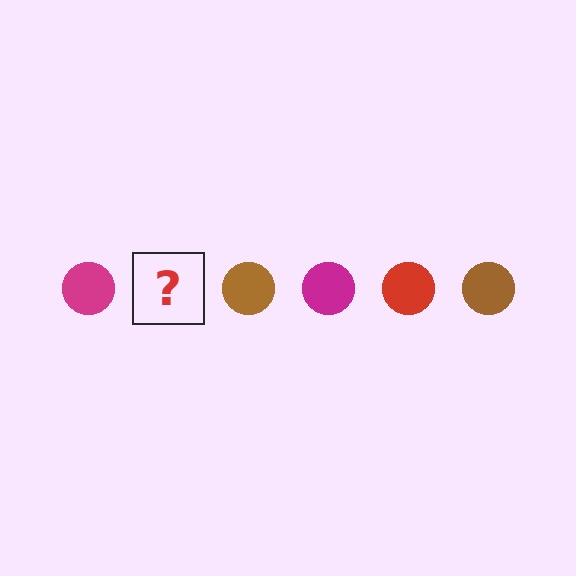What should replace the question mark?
The question mark should be replaced with a red circle.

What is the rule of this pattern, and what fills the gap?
The rule is that the pattern cycles through magenta, red, brown circles. The gap should be filled with a red circle.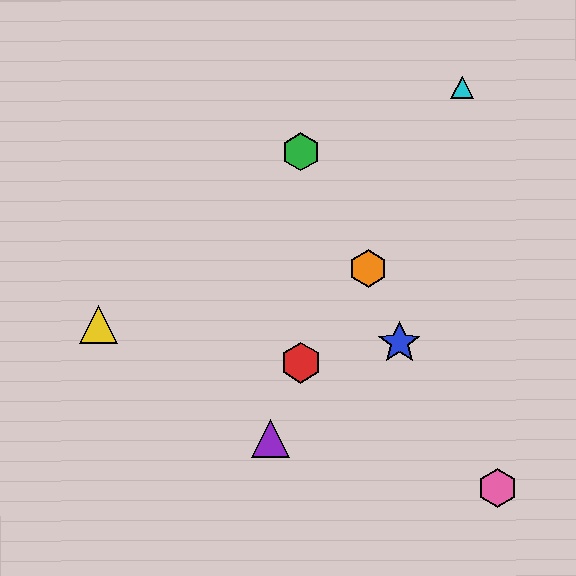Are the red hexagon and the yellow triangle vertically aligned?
No, the red hexagon is at x≈301 and the yellow triangle is at x≈99.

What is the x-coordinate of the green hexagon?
The green hexagon is at x≈301.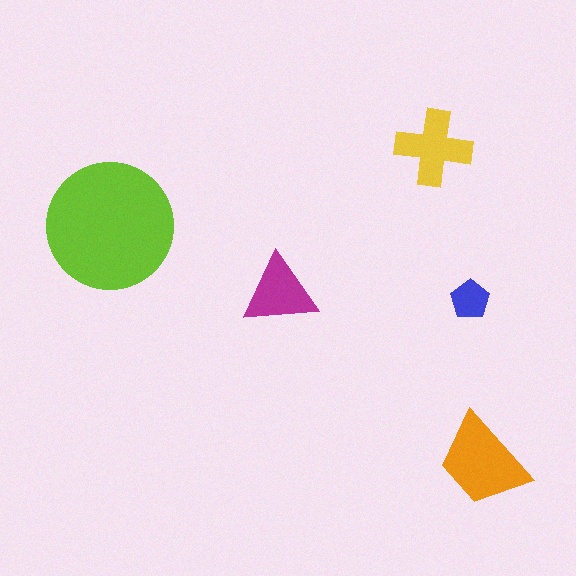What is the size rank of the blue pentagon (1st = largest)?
5th.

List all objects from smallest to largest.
The blue pentagon, the magenta triangle, the yellow cross, the orange trapezoid, the lime circle.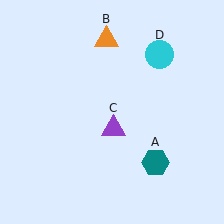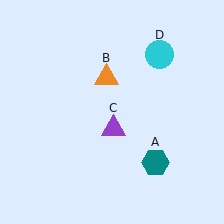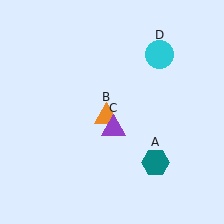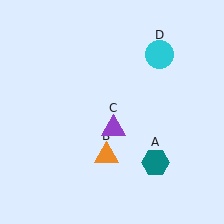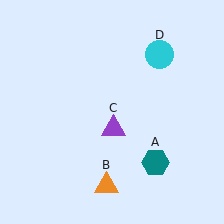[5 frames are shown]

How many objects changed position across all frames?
1 object changed position: orange triangle (object B).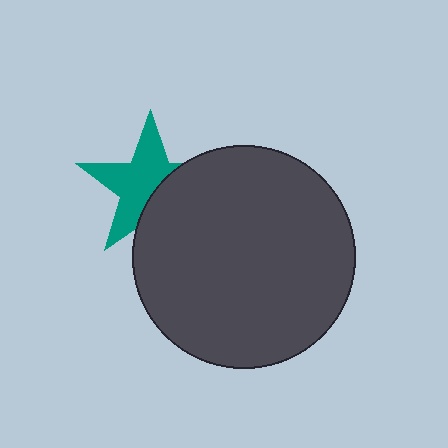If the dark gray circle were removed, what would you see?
You would see the complete teal star.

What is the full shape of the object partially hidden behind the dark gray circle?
The partially hidden object is a teal star.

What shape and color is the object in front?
The object in front is a dark gray circle.